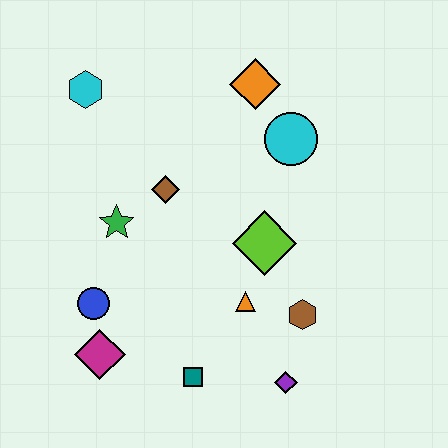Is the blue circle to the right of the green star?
No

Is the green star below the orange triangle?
No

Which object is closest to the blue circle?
The magenta diamond is closest to the blue circle.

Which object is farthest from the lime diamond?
The cyan hexagon is farthest from the lime diamond.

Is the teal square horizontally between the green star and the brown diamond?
No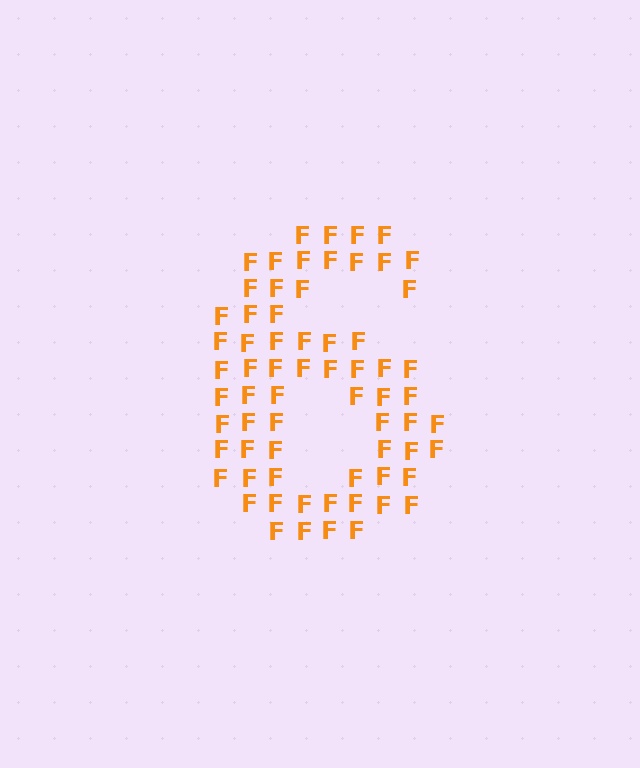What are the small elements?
The small elements are letter F's.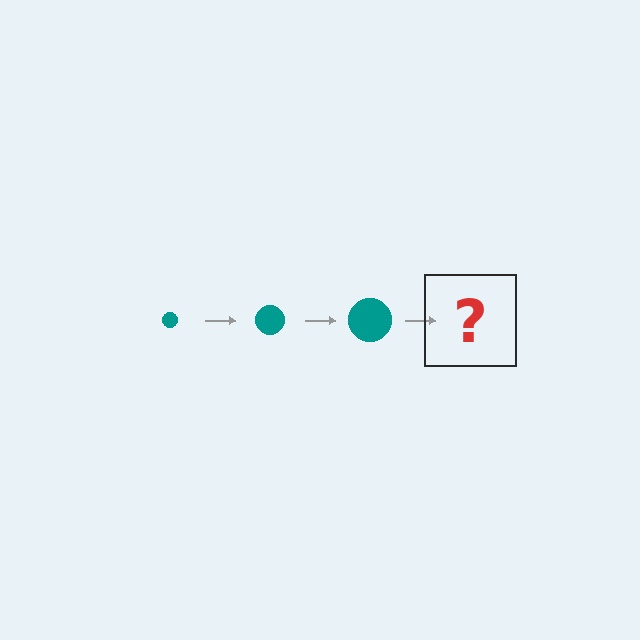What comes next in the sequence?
The next element should be a teal circle, larger than the previous one.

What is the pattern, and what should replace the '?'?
The pattern is that the circle gets progressively larger each step. The '?' should be a teal circle, larger than the previous one.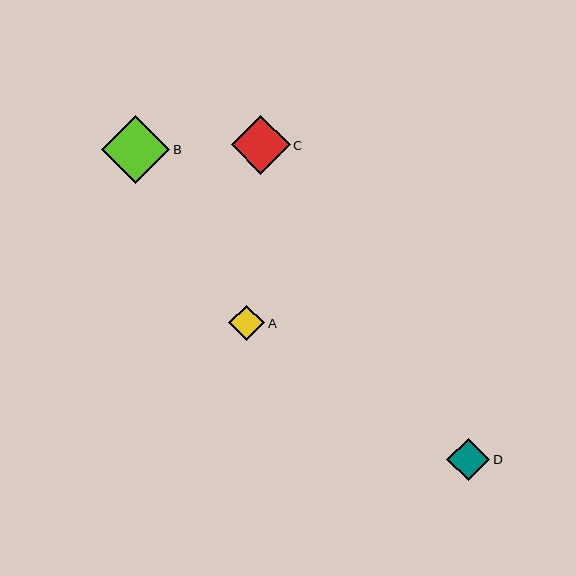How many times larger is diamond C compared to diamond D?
Diamond C is approximately 1.4 times the size of diamond D.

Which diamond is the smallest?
Diamond A is the smallest with a size of approximately 36 pixels.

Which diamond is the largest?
Diamond B is the largest with a size of approximately 68 pixels.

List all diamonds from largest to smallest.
From largest to smallest: B, C, D, A.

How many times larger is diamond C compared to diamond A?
Diamond C is approximately 1.6 times the size of diamond A.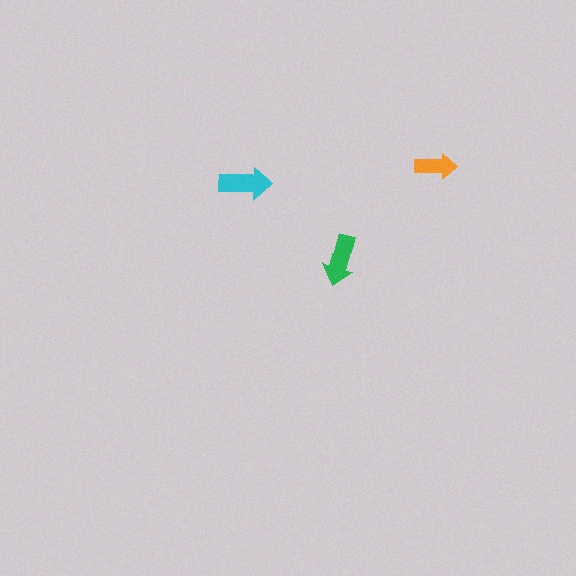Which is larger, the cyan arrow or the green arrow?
The cyan one.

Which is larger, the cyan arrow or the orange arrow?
The cyan one.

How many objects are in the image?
There are 3 objects in the image.